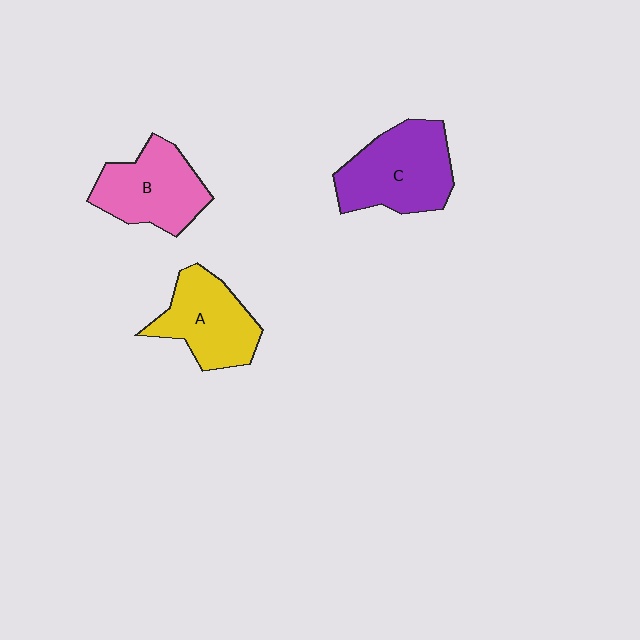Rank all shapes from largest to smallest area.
From largest to smallest: C (purple), B (pink), A (yellow).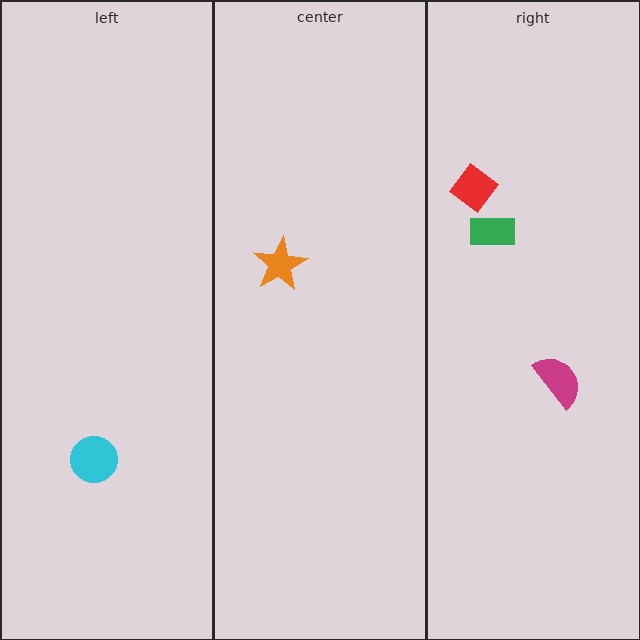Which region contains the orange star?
The center region.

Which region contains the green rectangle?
The right region.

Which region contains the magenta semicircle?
The right region.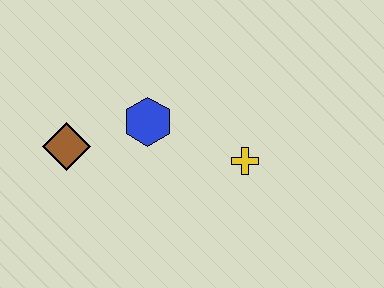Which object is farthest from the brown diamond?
The yellow cross is farthest from the brown diamond.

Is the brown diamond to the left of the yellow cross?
Yes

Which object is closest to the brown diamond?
The blue hexagon is closest to the brown diamond.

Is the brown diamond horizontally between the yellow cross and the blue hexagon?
No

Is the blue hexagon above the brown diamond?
Yes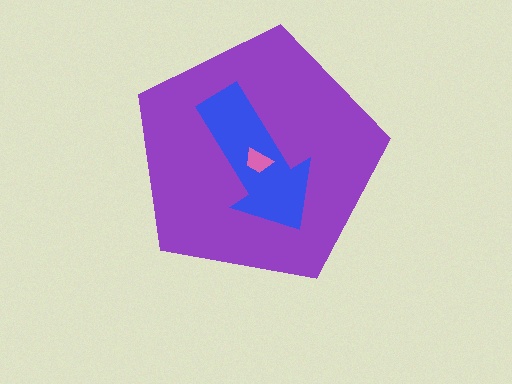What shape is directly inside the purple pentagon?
The blue arrow.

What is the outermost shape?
The purple pentagon.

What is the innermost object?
The pink trapezoid.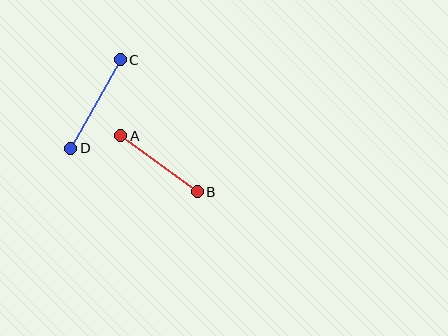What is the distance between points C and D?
The distance is approximately 101 pixels.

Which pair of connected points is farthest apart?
Points C and D are farthest apart.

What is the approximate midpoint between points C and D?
The midpoint is at approximately (96, 104) pixels.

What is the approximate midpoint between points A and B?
The midpoint is at approximately (159, 164) pixels.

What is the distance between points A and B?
The distance is approximately 95 pixels.